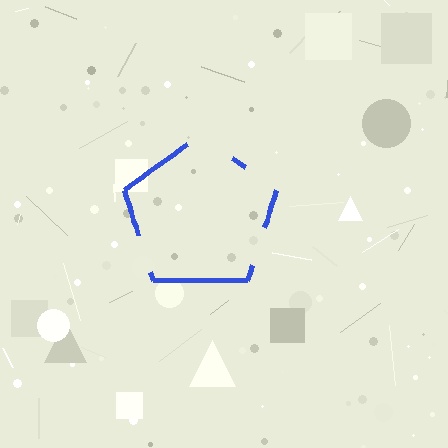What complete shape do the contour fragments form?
The contour fragments form a pentagon.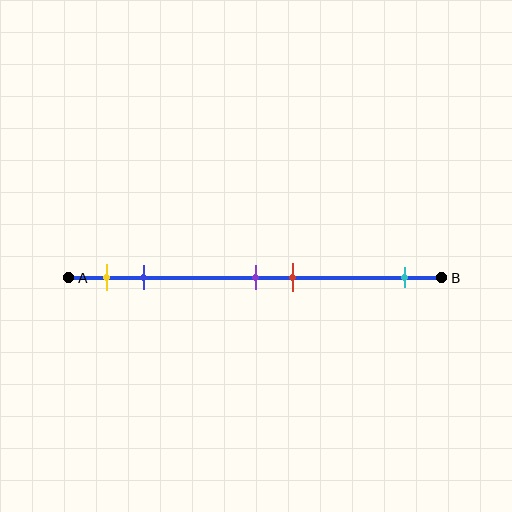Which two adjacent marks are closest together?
The purple and red marks are the closest adjacent pair.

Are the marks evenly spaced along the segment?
No, the marks are not evenly spaced.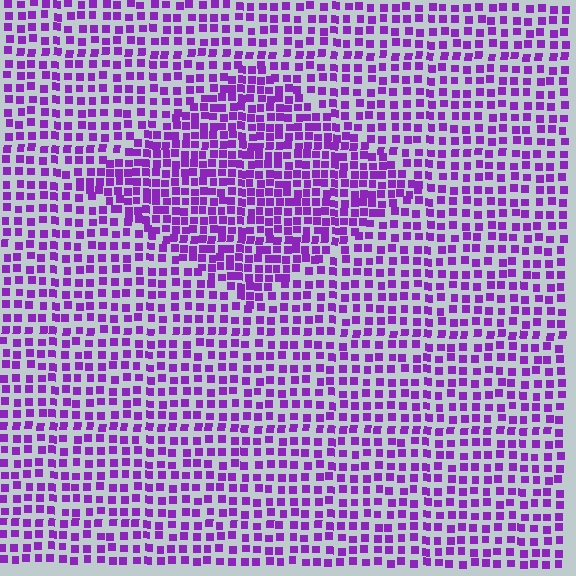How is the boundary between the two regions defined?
The boundary is defined by a change in element density (approximately 1.6x ratio). All elements are the same color, size, and shape.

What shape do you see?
I see a diamond.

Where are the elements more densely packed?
The elements are more densely packed inside the diamond boundary.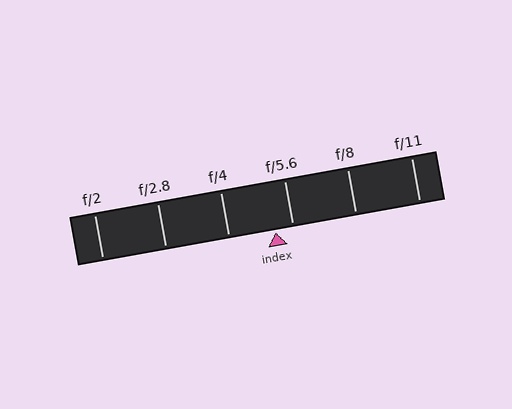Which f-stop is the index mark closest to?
The index mark is closest to f/5.6.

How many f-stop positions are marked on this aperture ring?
There are 6 f-stop positions marked.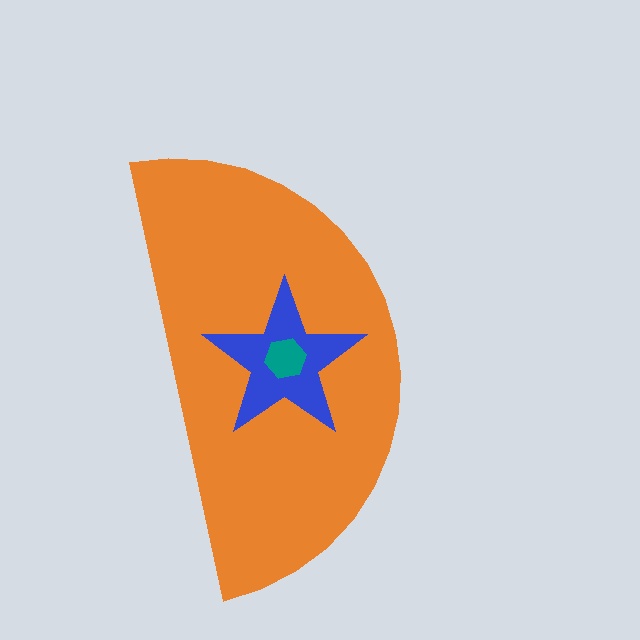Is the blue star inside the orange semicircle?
Yes.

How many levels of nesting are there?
3.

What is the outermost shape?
The orange semicircle.